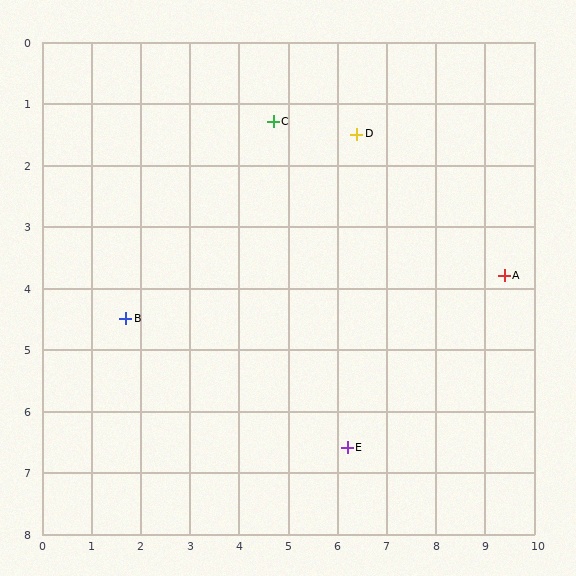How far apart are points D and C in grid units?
Points D and C are about 1.7 grid units apart.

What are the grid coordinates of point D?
Point D is at approximately (6.4, 1.5).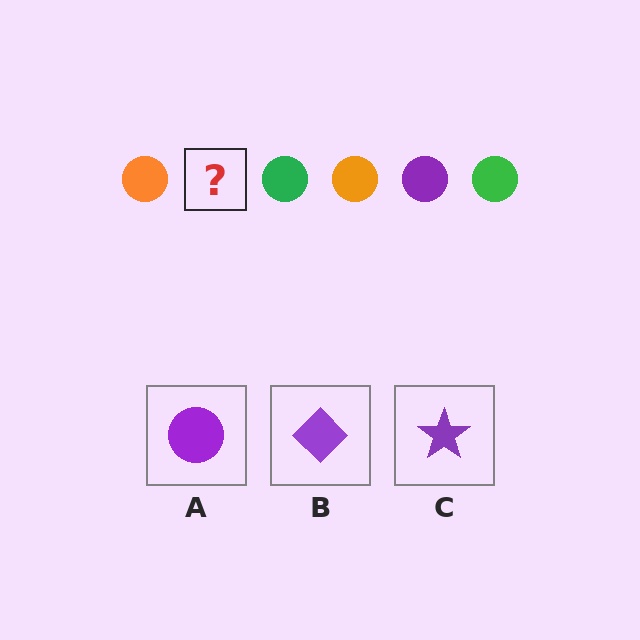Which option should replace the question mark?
Option A.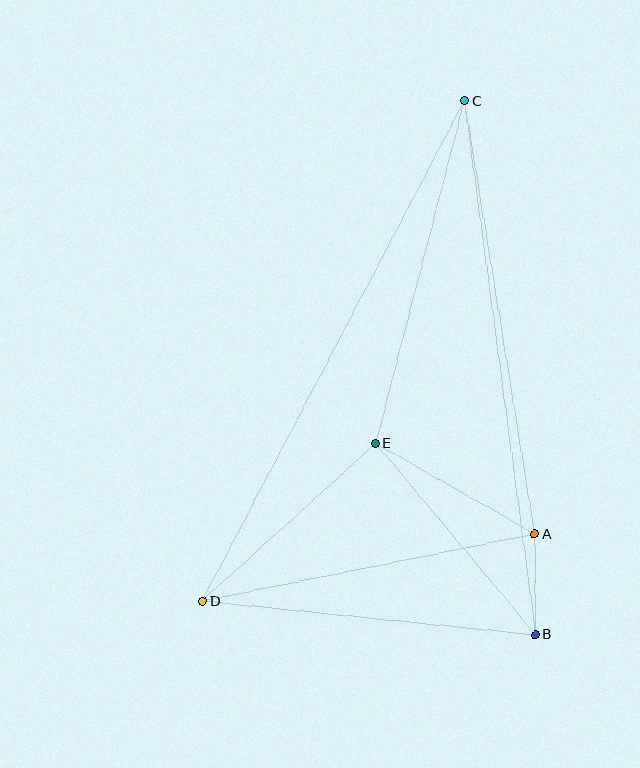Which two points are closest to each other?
Points A and B are closest to each other.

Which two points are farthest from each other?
Points C and D are farthest from each other.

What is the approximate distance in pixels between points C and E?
The distance between C and E is approximately 354 pixels.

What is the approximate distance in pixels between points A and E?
The distance between A and E is approximately 184 pixels.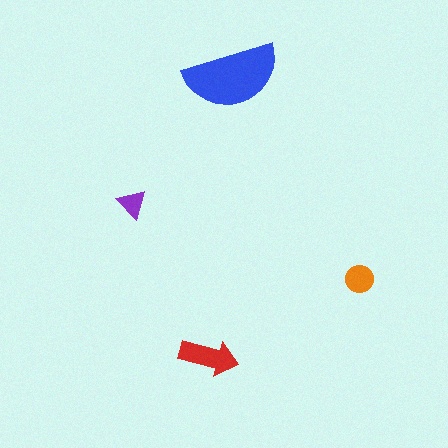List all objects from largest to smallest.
The blue semicircle, the red arrow, the orange circle, the purple triangle.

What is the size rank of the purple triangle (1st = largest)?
4th.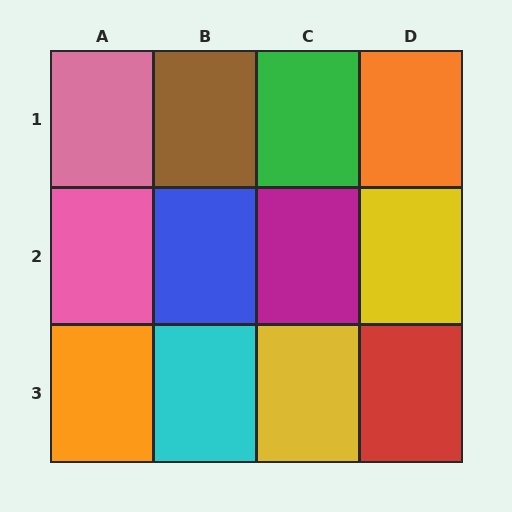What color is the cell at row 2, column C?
Magenta.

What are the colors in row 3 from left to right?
Orange, cyan, yellow, red.